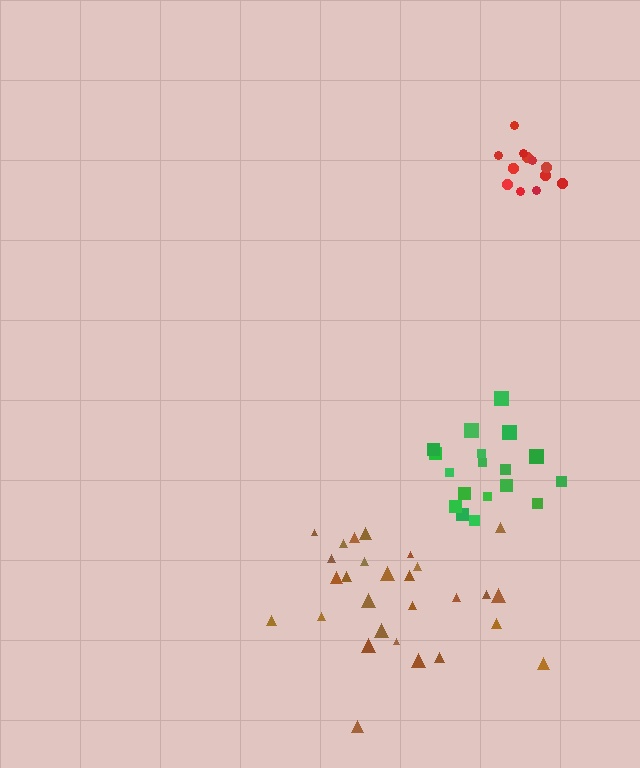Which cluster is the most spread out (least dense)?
Brown.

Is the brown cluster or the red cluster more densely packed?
Red.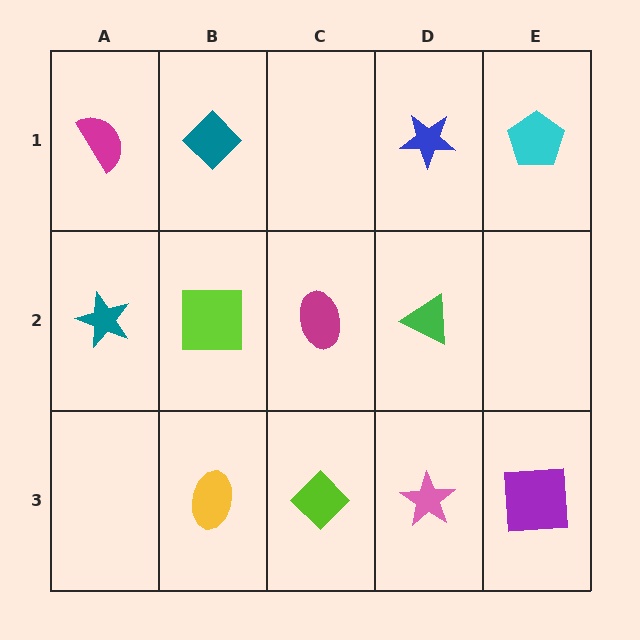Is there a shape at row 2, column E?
No, that cell is empty.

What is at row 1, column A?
A magenta semicircle.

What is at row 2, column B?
A lime square.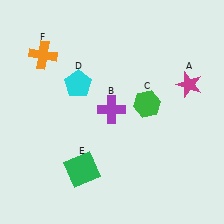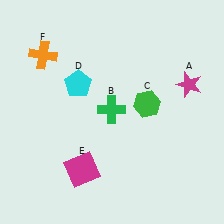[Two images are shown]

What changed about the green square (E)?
In Image 1, E is green. In Image 2, it changed to magenta.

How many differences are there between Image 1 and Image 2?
There are 2 differences between the two images.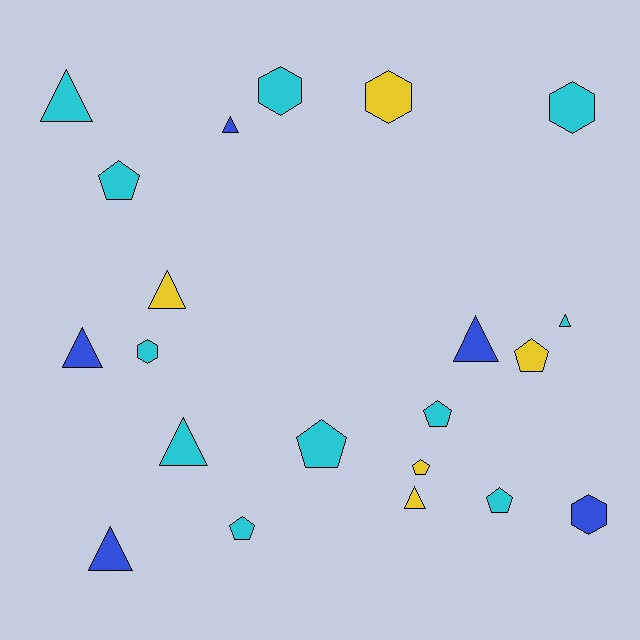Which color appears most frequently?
Cyan, with 11 objects.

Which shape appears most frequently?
Triangle, with 9 objects.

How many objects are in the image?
There are 21 objects.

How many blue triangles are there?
There are 4 blue triangles.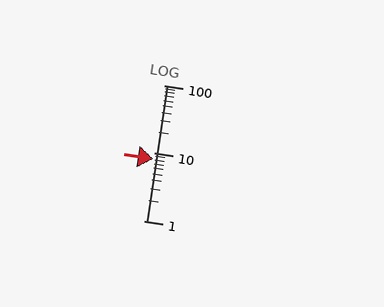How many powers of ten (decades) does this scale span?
The scale spans 2 decades, from 1 to 100.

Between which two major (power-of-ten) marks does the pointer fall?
The pointer is between 1 and 10.